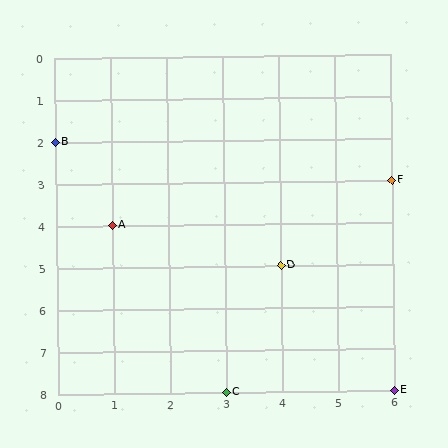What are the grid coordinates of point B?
Point B is at grid coordinates (0, 2).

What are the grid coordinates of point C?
Point C is at grid coordinates (3, 8).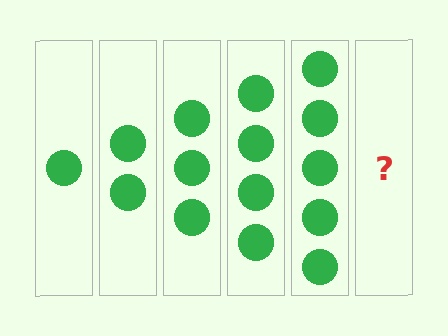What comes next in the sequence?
The next element should be 6 circles.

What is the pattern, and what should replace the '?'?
The pattern is that each step adds one more circle. The '?' should be 6 circles.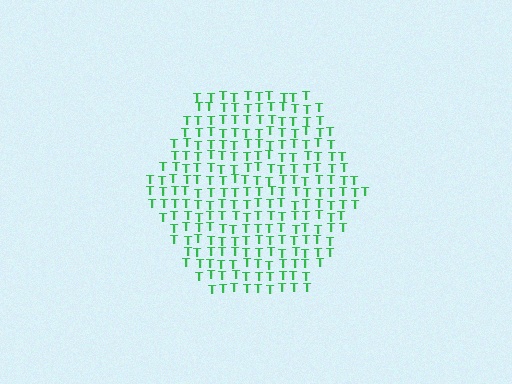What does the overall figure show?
The overall figure shows a hexagon.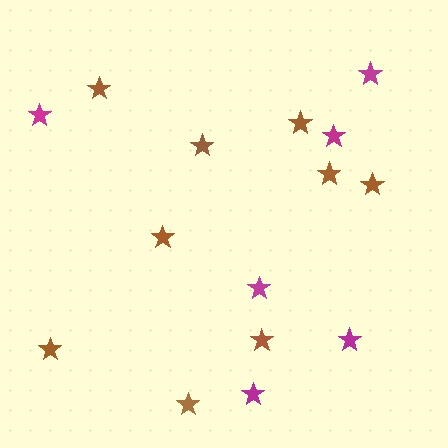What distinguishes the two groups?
There are 2 groups: one group of magenta stars (6) and one group of brown stars (9).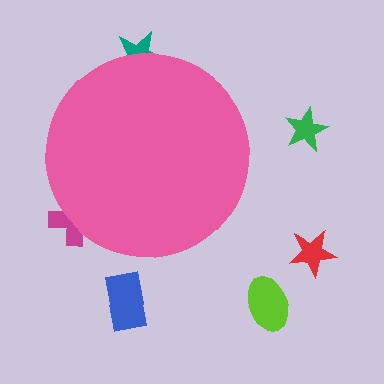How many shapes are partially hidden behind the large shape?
2 shapes are partially hidden.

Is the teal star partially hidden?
Yes, the teal star is partially hidden behind the pink circle.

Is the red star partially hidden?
No, the red star is fully visible.